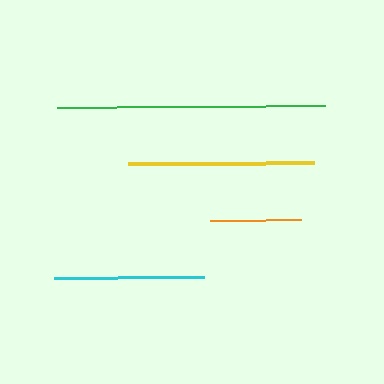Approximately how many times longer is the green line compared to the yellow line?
The green line is approximately 1.4 times the length of the yellow line.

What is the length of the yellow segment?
The yellow segment is approximately 186 pixels long.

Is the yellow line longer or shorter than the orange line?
The yellow line is longer than the orange line.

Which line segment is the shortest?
The orange line is the shortest at approximately 91 pixels.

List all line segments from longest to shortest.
From longest to shortest: green, yellow, cyan, orange.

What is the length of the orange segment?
The orange segment is approximately 91 pixels long.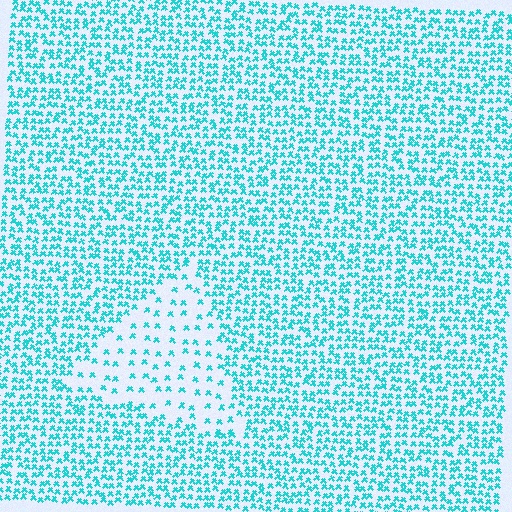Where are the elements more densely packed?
The elements are more densely packed outside the triangle boundary.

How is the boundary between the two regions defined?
The boundary is defined by a change in element density (approximately 2.7x ratio). All elements are the same color, size, and shape.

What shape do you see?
I see a triangle.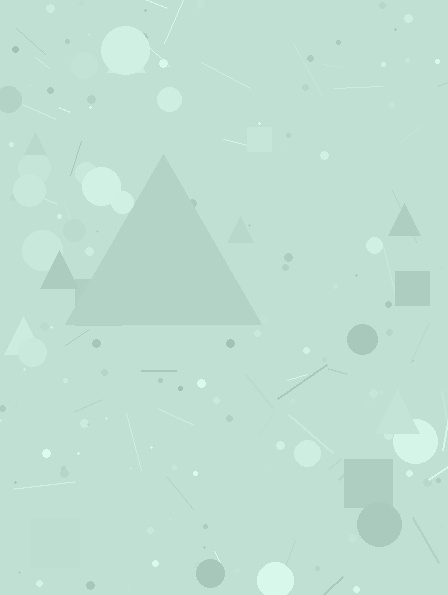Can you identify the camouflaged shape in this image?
The camouflaged shape is a triangle.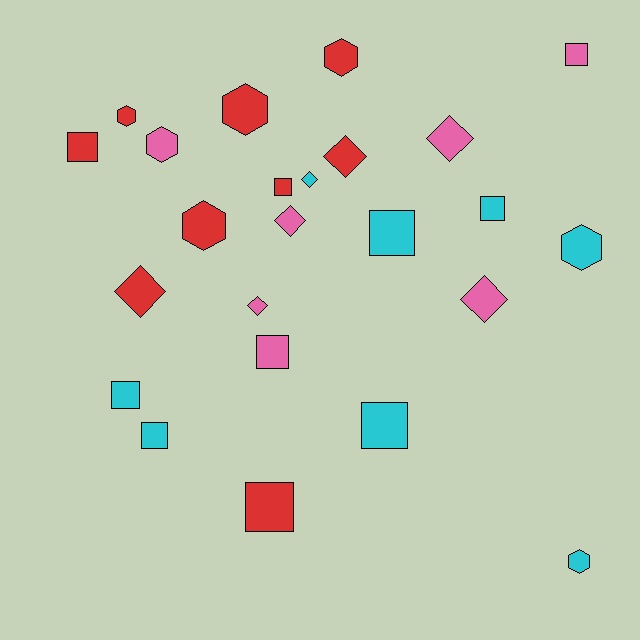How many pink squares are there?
There are 2 pink squares.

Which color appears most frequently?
Red, with 9 objects.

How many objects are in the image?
There are 24 objects.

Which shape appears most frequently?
Square, with 10 objects.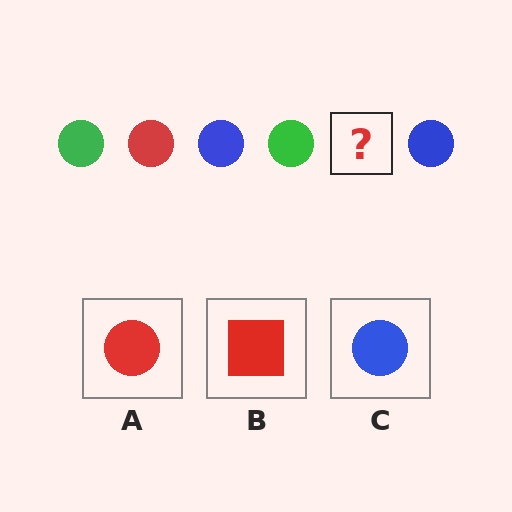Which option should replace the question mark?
Option A.